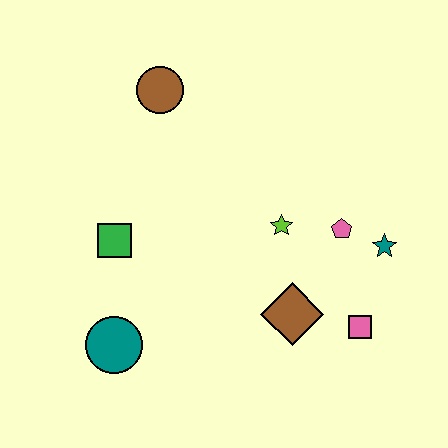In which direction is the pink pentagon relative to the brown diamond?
The pink pentagon is above the brown diamond.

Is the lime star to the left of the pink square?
Yes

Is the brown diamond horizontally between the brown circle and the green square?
No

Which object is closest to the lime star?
The pink pentagon is closest to the lime star.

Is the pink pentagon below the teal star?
No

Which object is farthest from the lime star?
The teal circle is farthest from the lime star.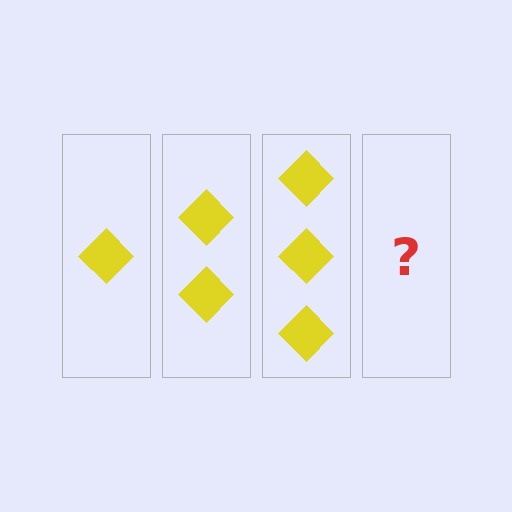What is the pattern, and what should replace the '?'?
The pattern is that each step adds one more diamond. The '?' should be 4 diamonds.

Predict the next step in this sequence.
The next step is 4 diamonds.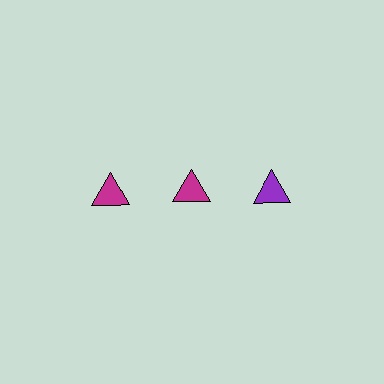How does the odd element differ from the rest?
It has a different color: purple instead of magenta.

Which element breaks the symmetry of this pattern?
The purple triangle in the top row, center column breaks the symmetry. All other shapes are magenta triangles.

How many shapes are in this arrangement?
There are 3 shapes arranged in a grid pattern.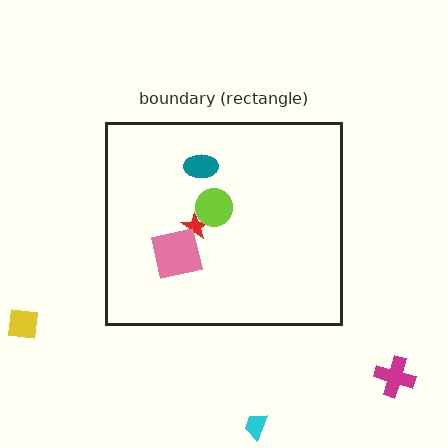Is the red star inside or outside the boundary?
Inside.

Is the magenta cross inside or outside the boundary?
Outside.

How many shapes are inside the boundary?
4 inside, 3 outside.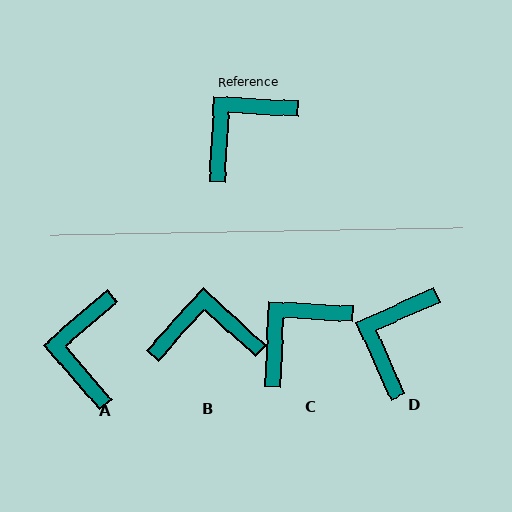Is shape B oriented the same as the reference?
No, it is off by about 40 degrees.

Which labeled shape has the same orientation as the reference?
C.